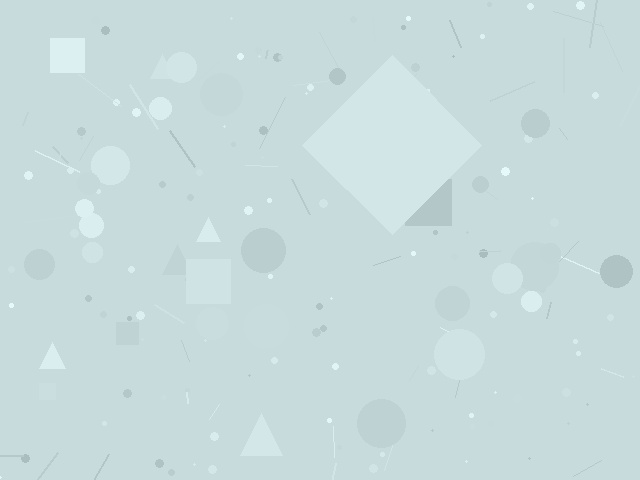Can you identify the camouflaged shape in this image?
The camouflaged shape is a diamond.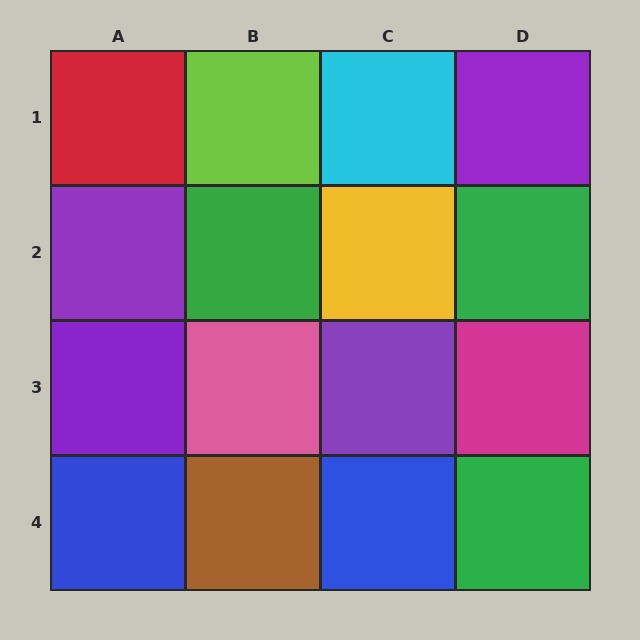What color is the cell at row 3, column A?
Purple.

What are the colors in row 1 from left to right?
Red, lime, cyan, purple.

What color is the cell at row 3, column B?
Pink.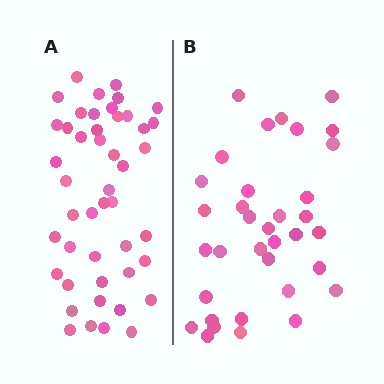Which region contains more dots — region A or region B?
Region A (the left region) has more dots.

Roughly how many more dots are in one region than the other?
Region A has roughly 12 or so more dots than region B.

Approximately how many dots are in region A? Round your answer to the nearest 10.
About 50 dots. (The exact count is 46, which rounds to 50.)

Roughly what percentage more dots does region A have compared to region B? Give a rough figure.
About 30% more.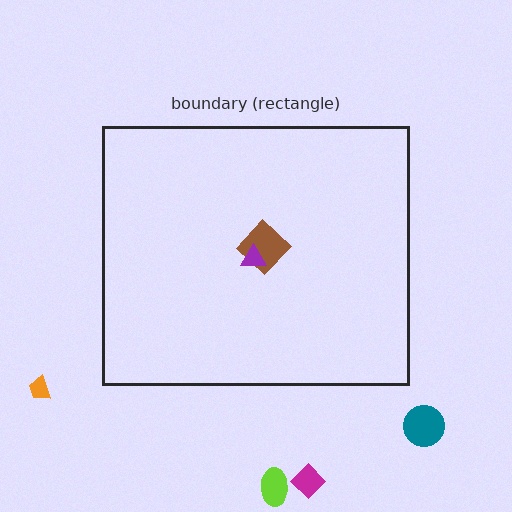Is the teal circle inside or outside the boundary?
Outside.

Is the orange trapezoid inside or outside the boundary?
Outside.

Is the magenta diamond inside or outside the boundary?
Outside.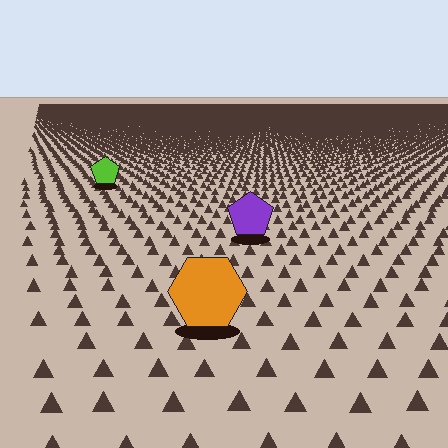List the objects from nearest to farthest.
From nearest to farthest: the orange hexagon, the purple pentagon, the lime pentagon.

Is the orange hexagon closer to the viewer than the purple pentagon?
Yes. The orange hexagon is closer — you can tell from the texture gradient: the ground texture is coarser near it.